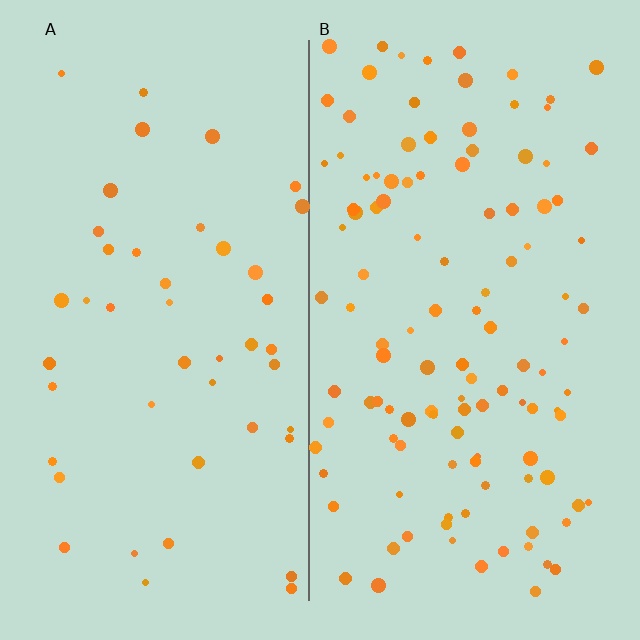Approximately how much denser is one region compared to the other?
Approximately 2.6× — region B over region A.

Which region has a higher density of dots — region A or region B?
B (the right).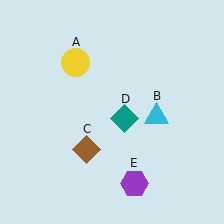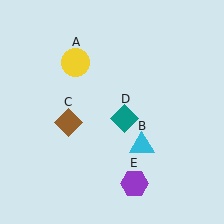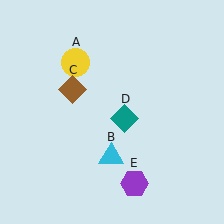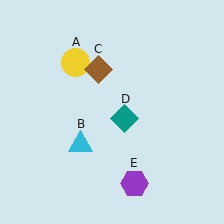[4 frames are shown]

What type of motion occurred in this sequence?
The cyan triangle (object B), brown diamond (object C) rotated clockwise around the center of the scene.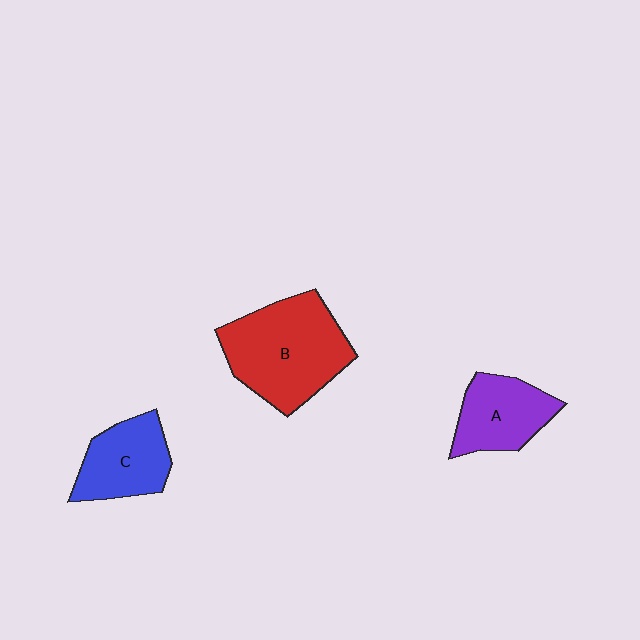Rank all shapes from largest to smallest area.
From largest to smallest: B (red), C (blue), A (purple).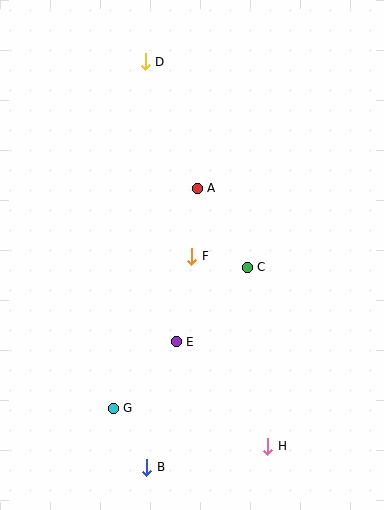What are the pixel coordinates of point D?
Point D is at (145, 62).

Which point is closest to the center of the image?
Point F at (191, 256) is closest to the center.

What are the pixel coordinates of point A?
Point A is at (197, 188).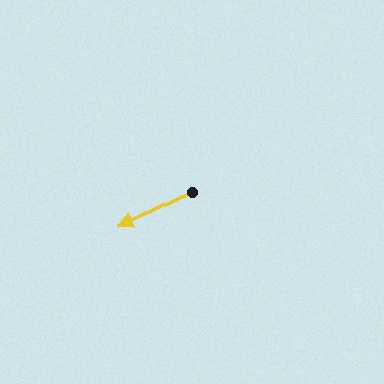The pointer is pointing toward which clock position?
Roughly 8 o'clock.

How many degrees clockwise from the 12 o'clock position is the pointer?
Approximately 244 degrees.